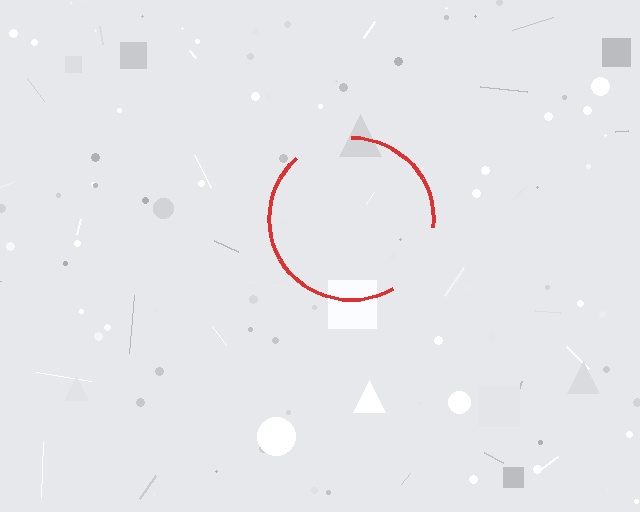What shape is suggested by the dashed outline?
The dashed outline suggests a circle.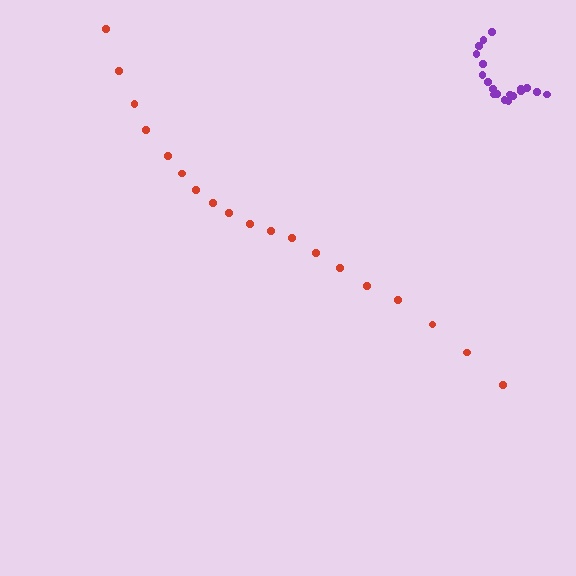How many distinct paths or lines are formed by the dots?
There are 2 distinct paths.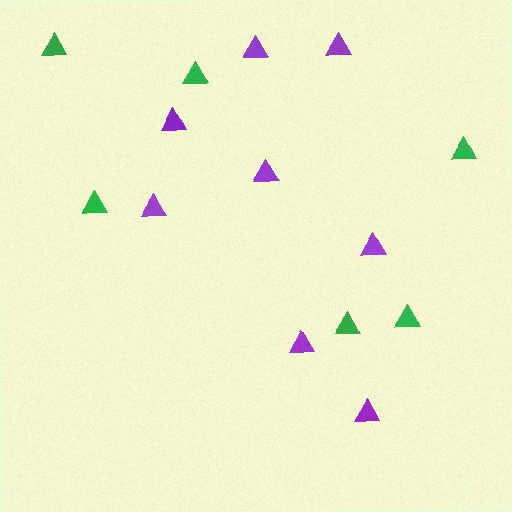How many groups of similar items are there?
There are 2 groups: one group of green triangles (6) and one group of purple triangles (8).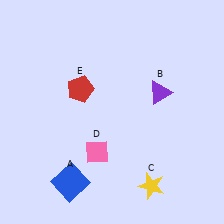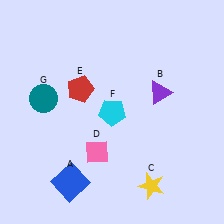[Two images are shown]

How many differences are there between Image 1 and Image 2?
There are 2 differences between the two images.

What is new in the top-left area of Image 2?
A teal circle (G) was added in the top-left area of Image 2.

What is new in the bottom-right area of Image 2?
A cyan pentagon (F) was added in the bottom-right area of Image 2.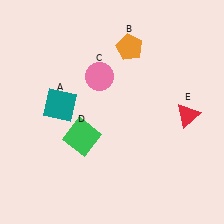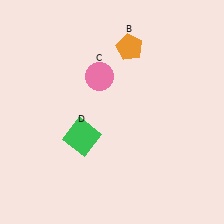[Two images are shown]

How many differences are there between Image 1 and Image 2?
There are 2 differences between the two images.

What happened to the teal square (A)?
The teal square (A) was removed in Image 2. It was in the top-left area of Image 1.